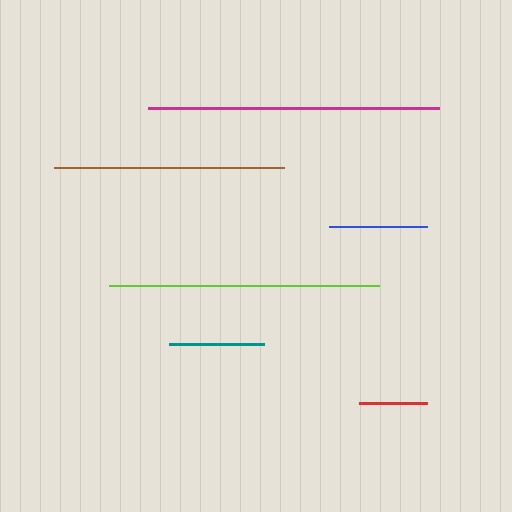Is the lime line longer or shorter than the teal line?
The lime line is longer than the teal line.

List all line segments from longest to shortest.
From longest to shortest: magenta, lime, brown, blue, teal, red.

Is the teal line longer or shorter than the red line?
The teal line is longer than the red line.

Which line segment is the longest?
The magenta line is the longest at approximately 291 pixels.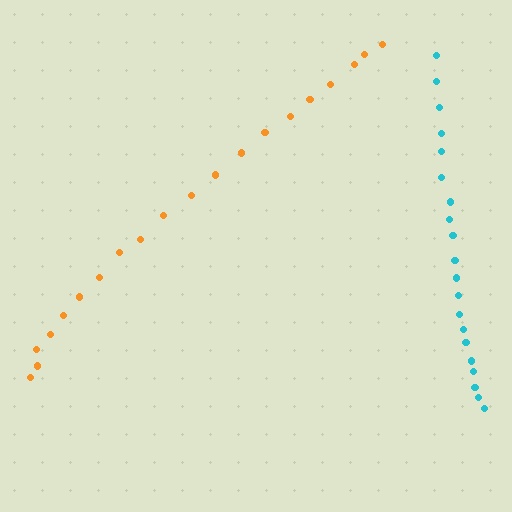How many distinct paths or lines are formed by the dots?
There are 2 distinct paths.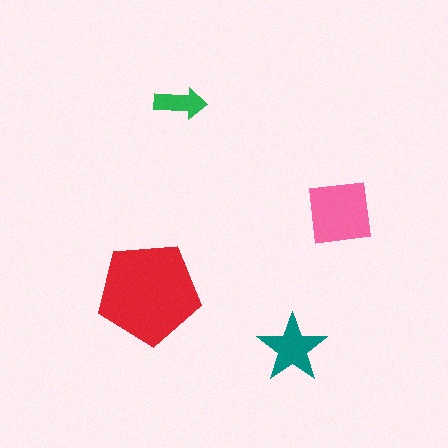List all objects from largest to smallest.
The red pentagon, the pink square, the teal star, the green arrow.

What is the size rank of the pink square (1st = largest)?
2nd.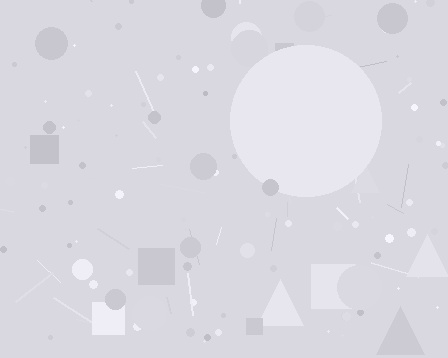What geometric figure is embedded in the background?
A circle is embedded in the background.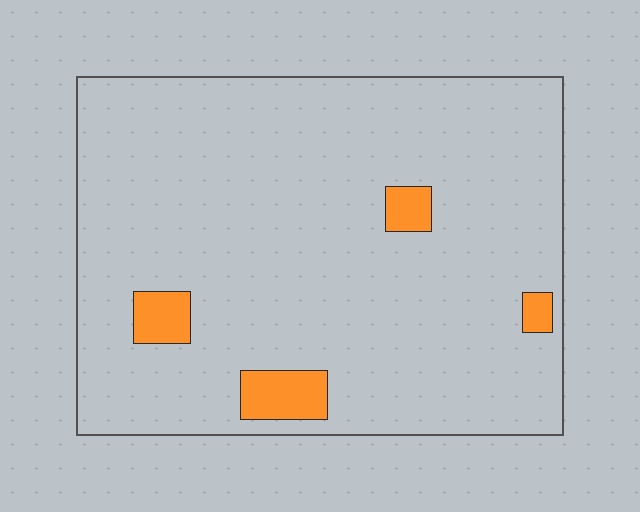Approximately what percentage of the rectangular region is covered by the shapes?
Approximately 5%.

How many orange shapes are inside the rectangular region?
4.